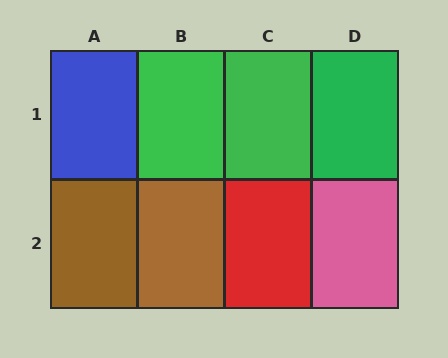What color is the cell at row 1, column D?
Green.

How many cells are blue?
1 cell is blue.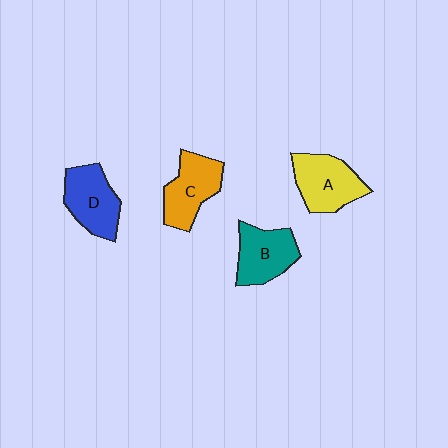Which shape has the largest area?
Shape A (yellow).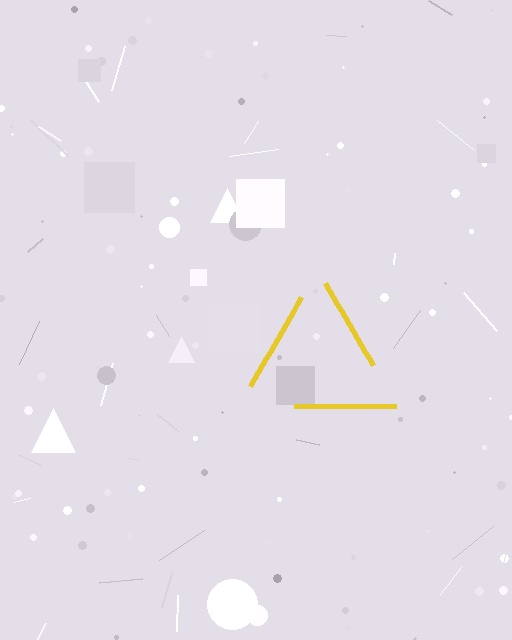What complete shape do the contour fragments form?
The contour fragments form a triangle.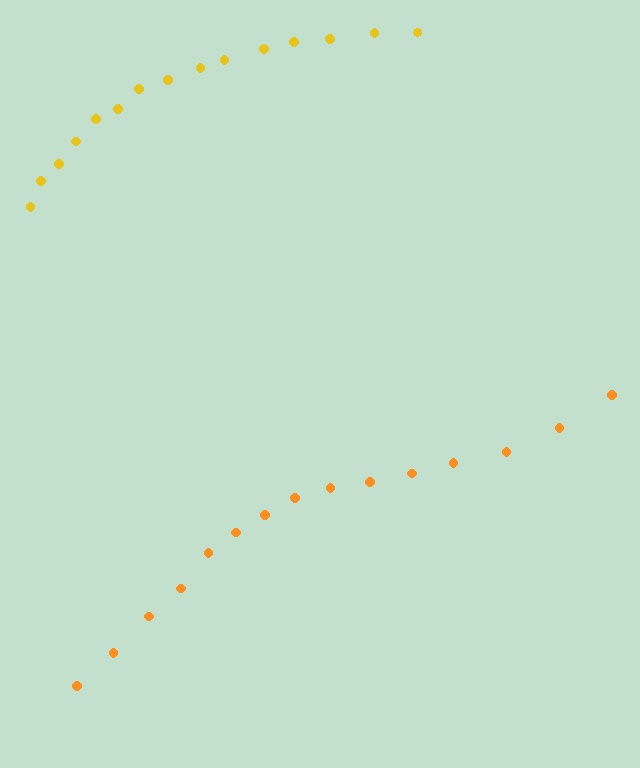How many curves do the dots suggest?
There are 2 distinct paths.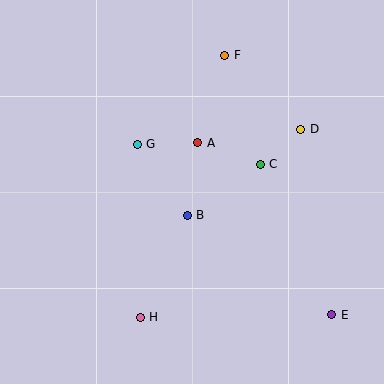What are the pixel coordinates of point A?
Point A is at (198, 143).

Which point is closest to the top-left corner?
Point G is closest to the top-left corner.